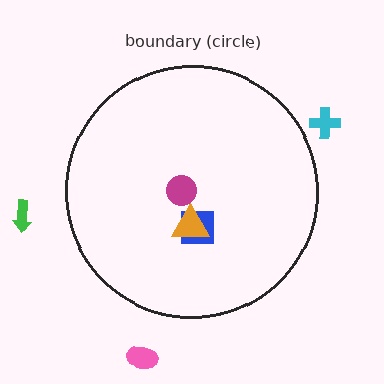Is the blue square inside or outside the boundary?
Inside.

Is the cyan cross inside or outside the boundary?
Outside.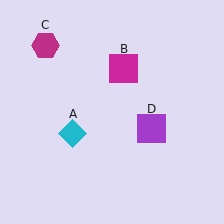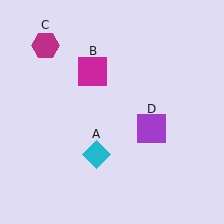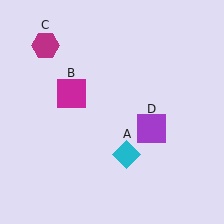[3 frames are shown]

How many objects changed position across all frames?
2 objects changed position: cyan diamond (object A), magenta square (object B).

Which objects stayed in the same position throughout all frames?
Magenta hexagon (object C) and purple square (object D) remained stationary.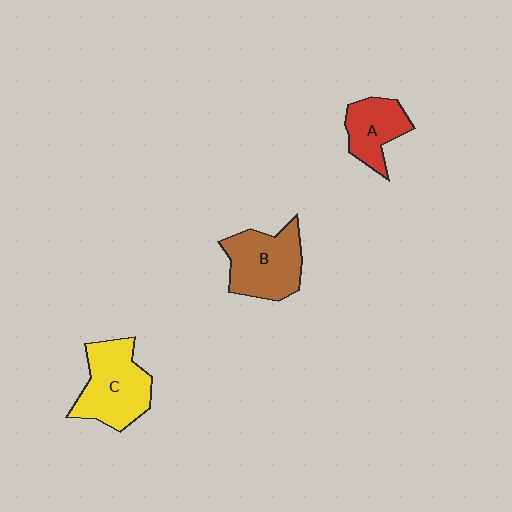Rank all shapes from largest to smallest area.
From largest to smallest: C (yellow), B (brown), A (red).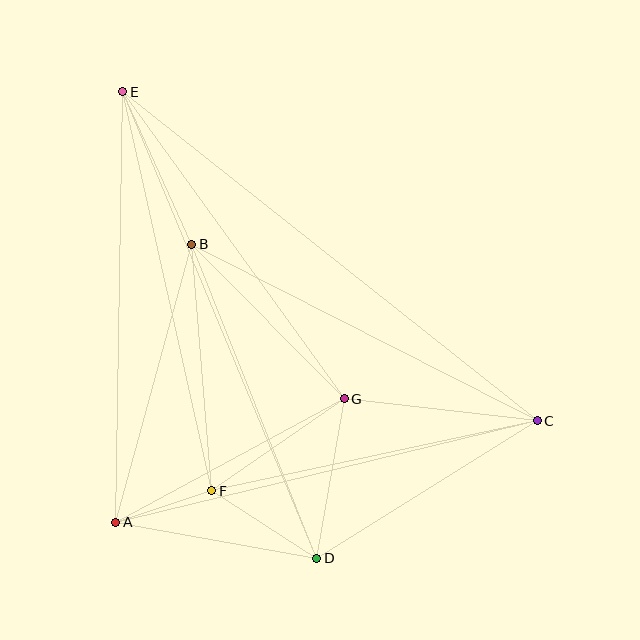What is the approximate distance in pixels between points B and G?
The distance between B and G is approximately 217 pixels.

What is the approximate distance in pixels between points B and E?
The distance between B and E is approximately 167 pixels.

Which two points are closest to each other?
Points A and F are closest to each other.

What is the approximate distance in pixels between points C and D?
The distance between C and D is approximately 260 pixels.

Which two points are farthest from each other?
Points C and E are farthest from each other.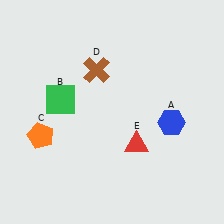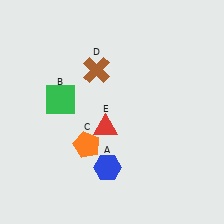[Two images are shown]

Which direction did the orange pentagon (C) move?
The orange pentagon (C) moved right.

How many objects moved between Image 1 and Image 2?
3 objects moved between the two images.